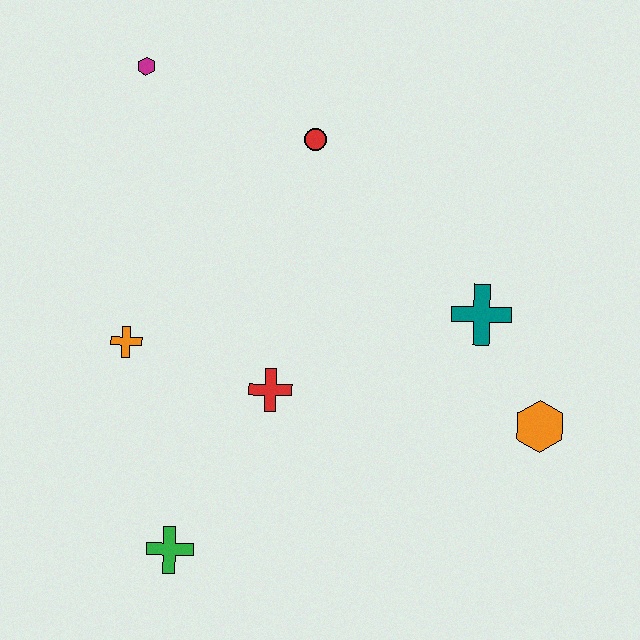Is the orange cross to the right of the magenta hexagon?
No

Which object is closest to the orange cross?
The red cross is closest to the orange cross.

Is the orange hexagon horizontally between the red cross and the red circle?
No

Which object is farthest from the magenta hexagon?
The orange hexagon is farthest from the magenta hexagon.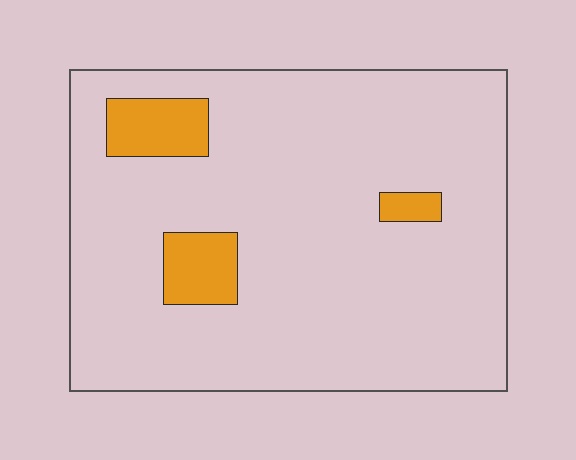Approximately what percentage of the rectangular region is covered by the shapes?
Approximately 10%.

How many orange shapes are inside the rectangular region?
3.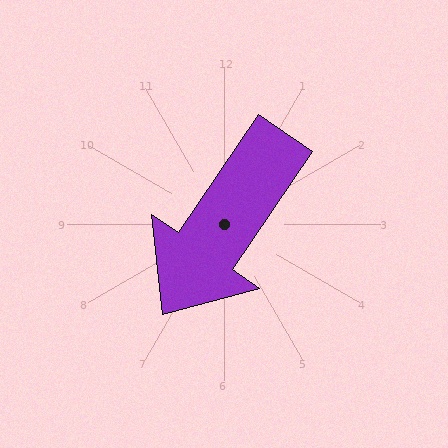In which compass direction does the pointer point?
Southwest.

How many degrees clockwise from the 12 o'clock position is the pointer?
Approximately 214 degrees.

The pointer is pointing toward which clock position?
Roughly 7 o'clock.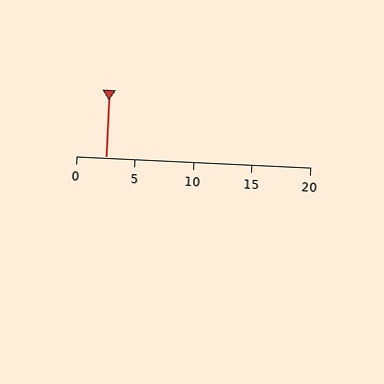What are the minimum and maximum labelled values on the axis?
The axis runs from 0 to 20.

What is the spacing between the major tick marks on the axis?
The major ticks are spaced 5 apart.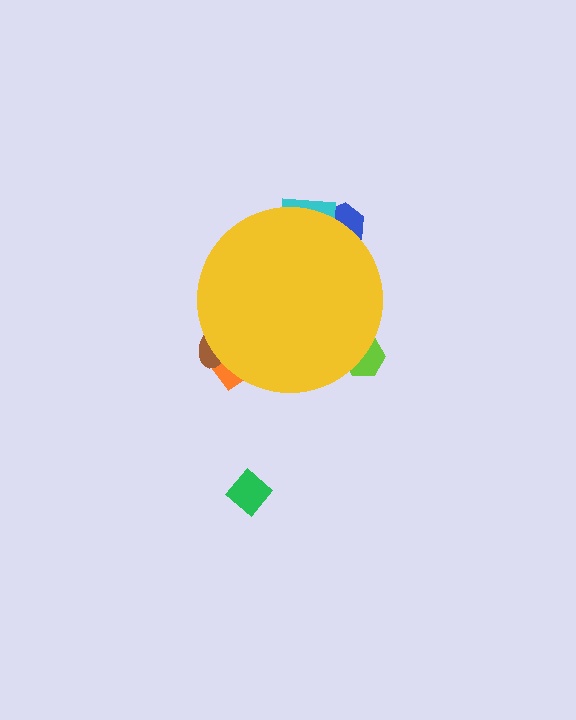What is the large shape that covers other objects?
A yellow circle.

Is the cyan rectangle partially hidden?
Yes, the cyan rectangle is partially hidden behind the yellow circle.